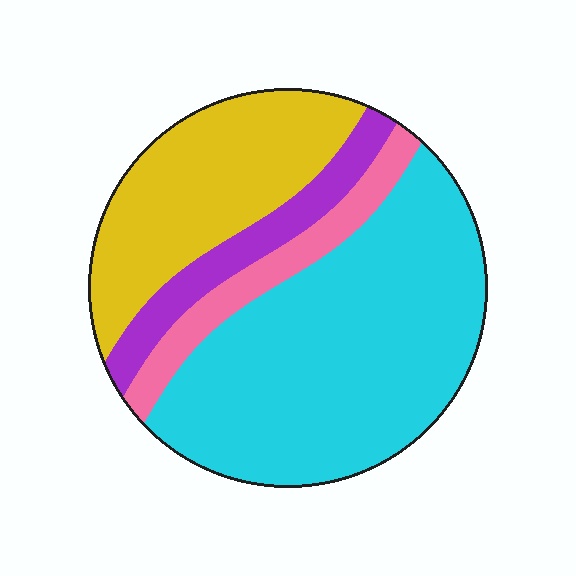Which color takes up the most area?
Cyan, at roughly 50%.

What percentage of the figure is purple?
Purple takes up less than a quarter of the figure.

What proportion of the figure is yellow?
Yellow takes up between a quarter and a half of the figure.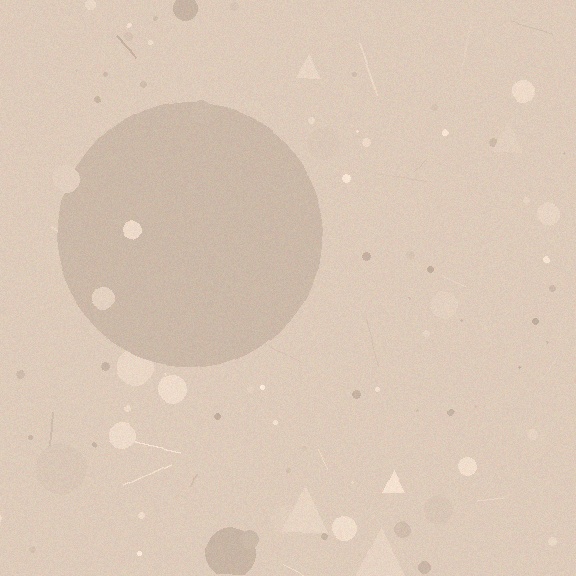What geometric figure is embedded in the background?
A circle is embedded in the background.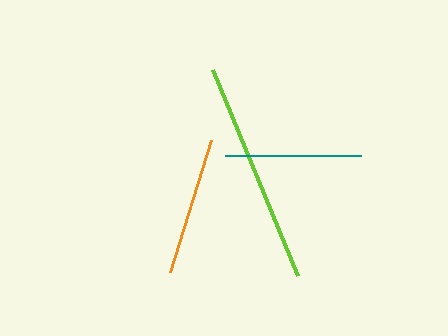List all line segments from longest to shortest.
From longest to shortest: lime, orange, teal.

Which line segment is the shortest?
The teal line is the shortest at approximately 136 pixels.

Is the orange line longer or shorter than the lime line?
The lime line is longer than the orange line.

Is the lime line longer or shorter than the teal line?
The lime line is longer than the teal line.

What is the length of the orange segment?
The orange segment is approximately 138 pixels long.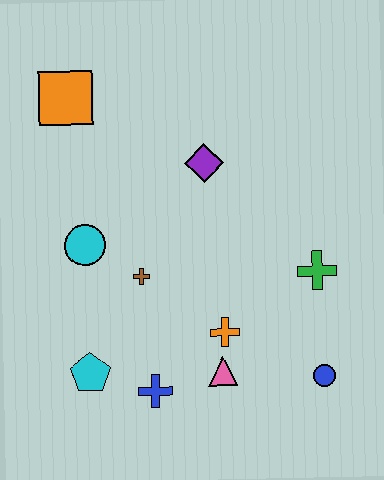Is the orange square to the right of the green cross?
No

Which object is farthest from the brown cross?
The blue circle is farthest from the brown cross.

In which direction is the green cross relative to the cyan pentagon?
The green cross is to the right of the cyan pentagon.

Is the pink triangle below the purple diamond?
Yes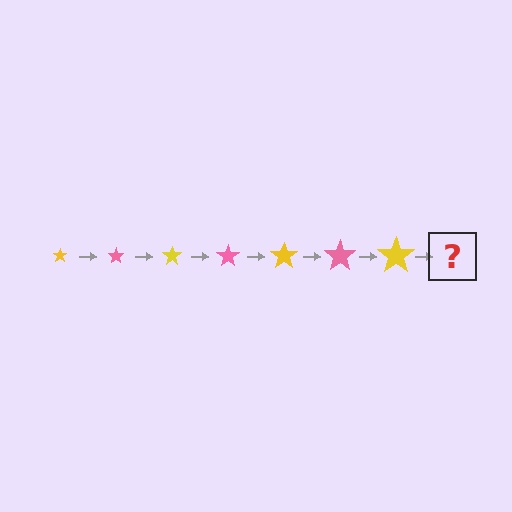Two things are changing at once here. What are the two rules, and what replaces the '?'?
The two rules are that the star grows larger each step and the color cycles through yellow and pink. The '?' should be a pink star, larger than the previous one.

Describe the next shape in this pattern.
It should be a pink star, larger than the previous one.